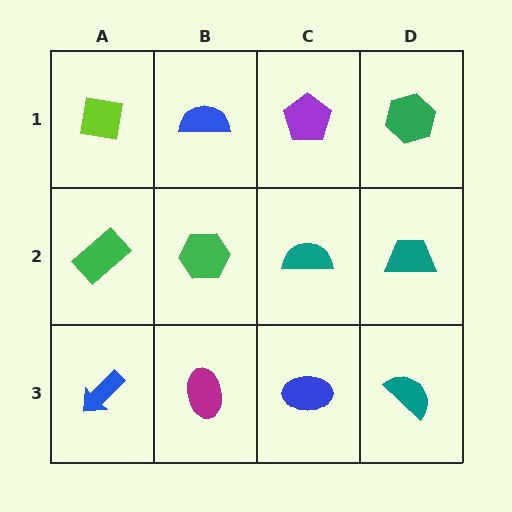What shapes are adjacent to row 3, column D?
A teal trapezoid (row 2, column D), a blue ellipse (row 3, column C).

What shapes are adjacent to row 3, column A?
A green rectangle (row 2, column A), a magenta ellipse (row 3, column B).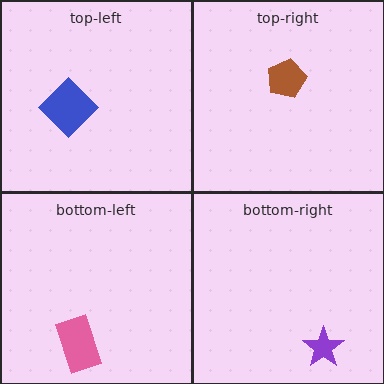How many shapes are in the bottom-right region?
1.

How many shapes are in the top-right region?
1.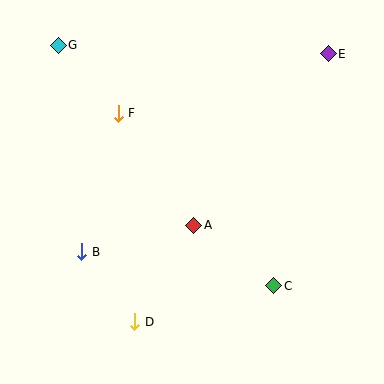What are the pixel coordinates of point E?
Point E is at (328, 54).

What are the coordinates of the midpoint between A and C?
The midpoint between A and C is at (234, 255).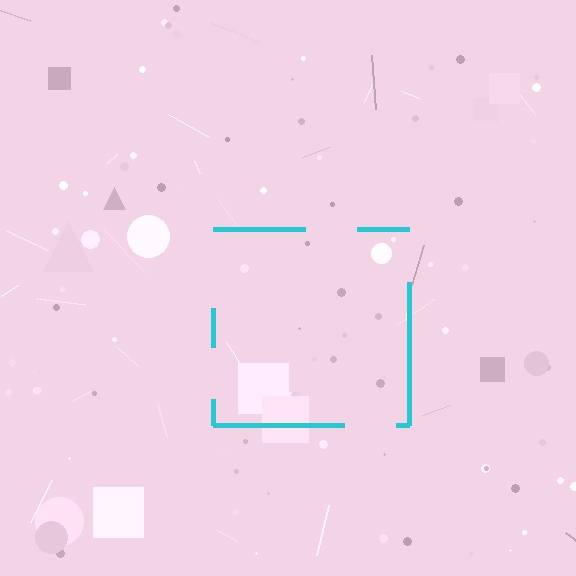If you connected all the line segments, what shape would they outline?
They would outline a square.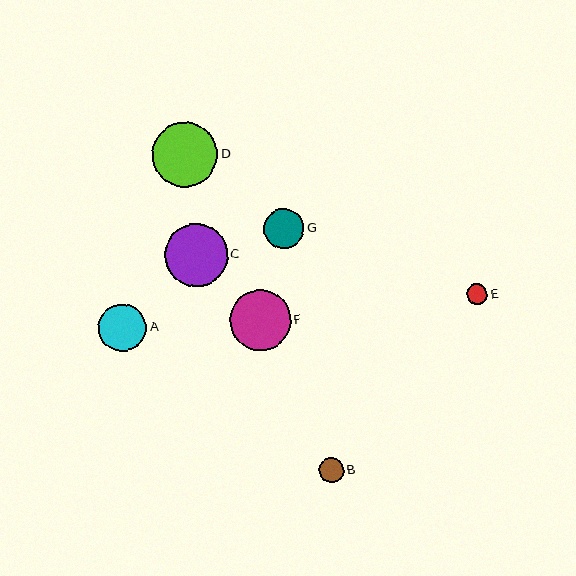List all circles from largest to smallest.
From largest to smallest: D, C, F, A, G, B, E.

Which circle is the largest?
Circle D is the largest with a size of approximately 65 pixels.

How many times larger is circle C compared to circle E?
Circle C is approximately 3.1 times the size of circle E.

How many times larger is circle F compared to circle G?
Circle F is approximately 1.5 times the size of circle G.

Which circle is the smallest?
Circle E is the smallest with a size of approximately 20 pixels.